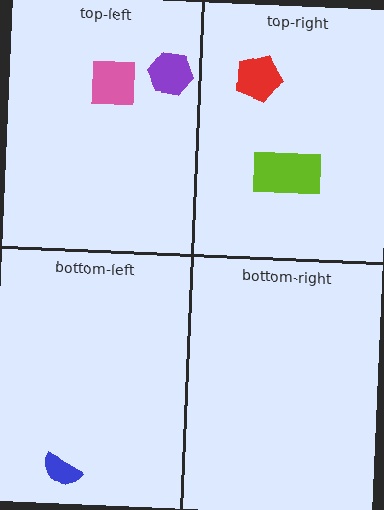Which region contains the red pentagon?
The top-right region.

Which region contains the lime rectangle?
The top-right region.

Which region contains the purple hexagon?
The top-left region.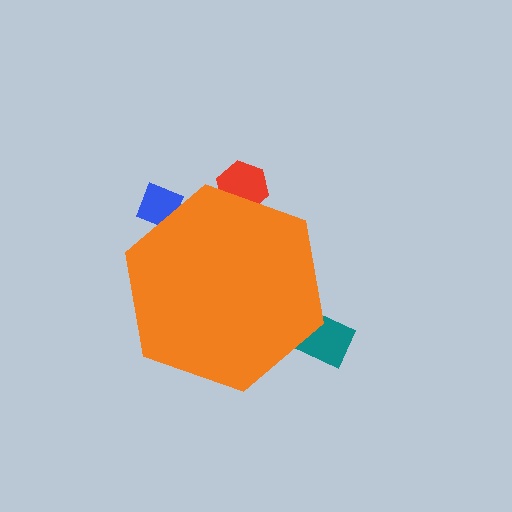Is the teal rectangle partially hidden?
Yes, the teal rectangle is partially hidden behind the orange hexagon.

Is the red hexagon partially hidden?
Yes, the red hexagon is partially hidden behind the orange hexagon.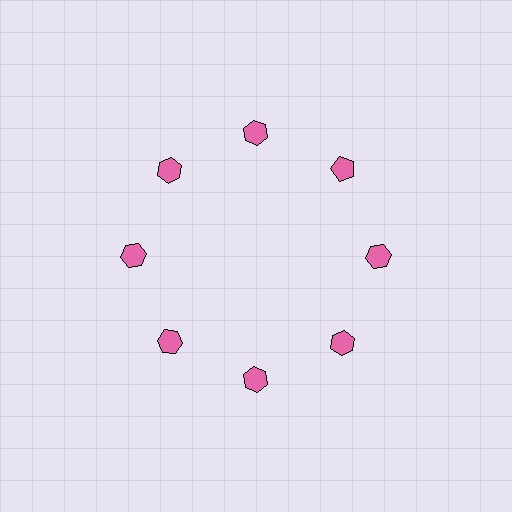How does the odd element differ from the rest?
It has a different shape: pentagon instead of hexagon.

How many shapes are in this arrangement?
There are 8 shapes arranged in a ring pattern.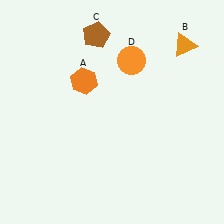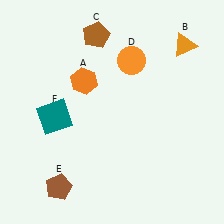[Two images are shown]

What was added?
A brown pentagon (E), a teal square (F) were added in Image 2.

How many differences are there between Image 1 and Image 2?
There are 2 differences between the two images.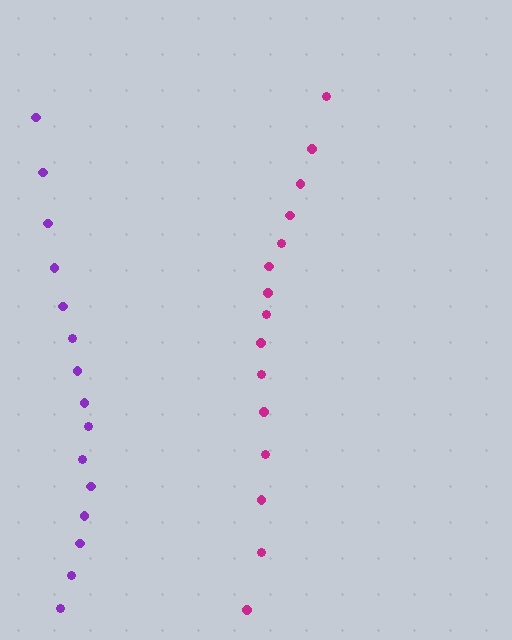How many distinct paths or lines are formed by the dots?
There are 2 distinct paths.